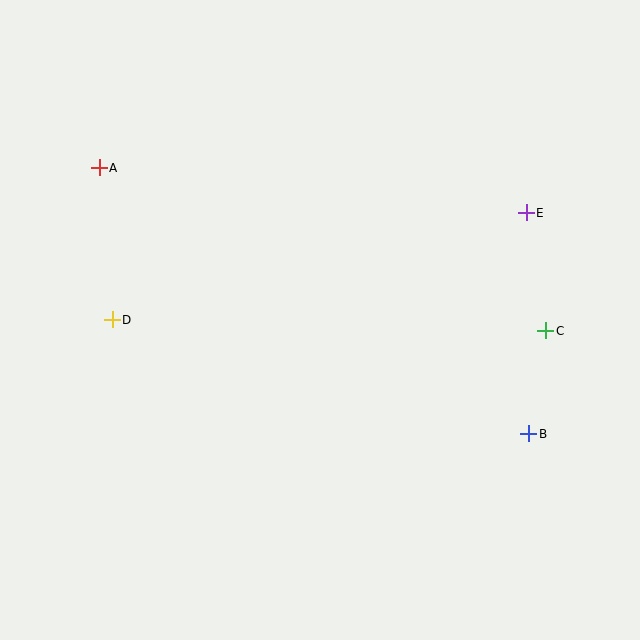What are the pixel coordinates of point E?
Point E is at (526, 213).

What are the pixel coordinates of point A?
Point A is at (99, 168).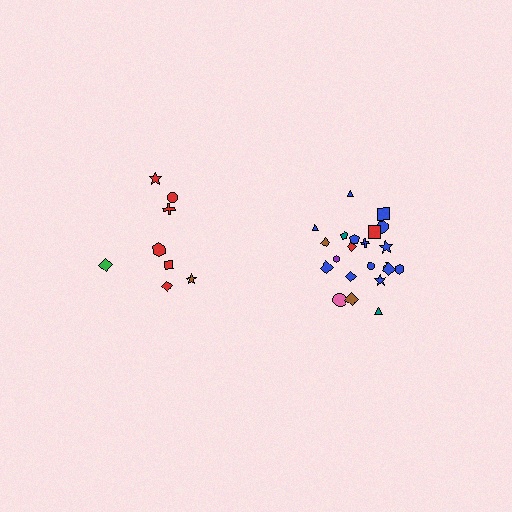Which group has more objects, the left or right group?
The right group.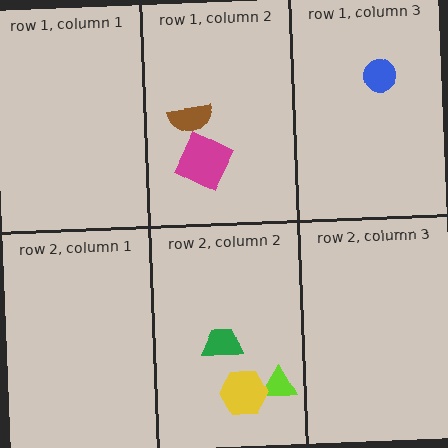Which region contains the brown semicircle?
The row 1, column 2 region.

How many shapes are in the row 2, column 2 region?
3.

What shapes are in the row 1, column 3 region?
The blue circle.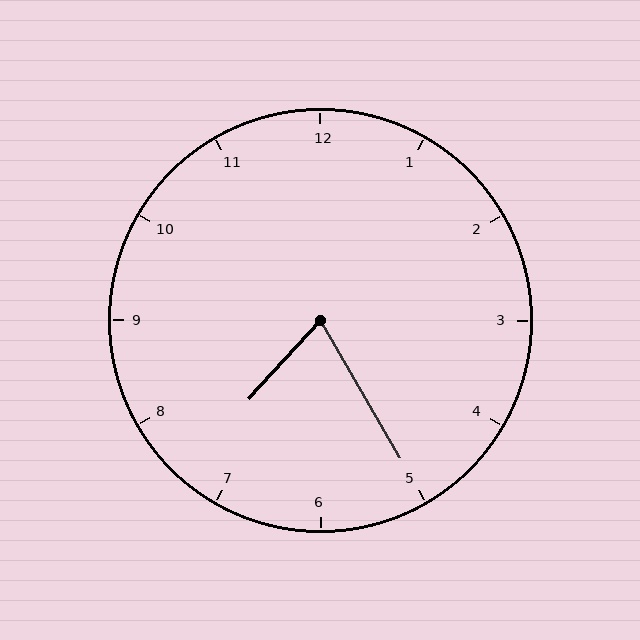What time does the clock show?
7:25.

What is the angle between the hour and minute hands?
Approximately 72 degrees.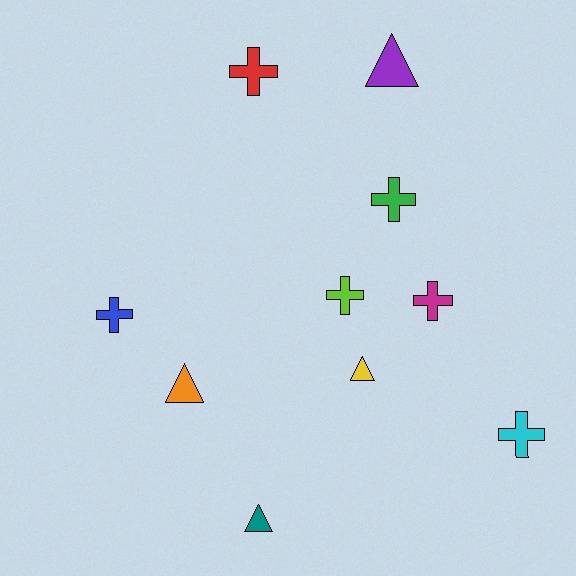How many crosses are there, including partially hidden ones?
There are 6 crosses.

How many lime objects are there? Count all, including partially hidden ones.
There is 1 lime object.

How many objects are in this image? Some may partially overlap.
There are 10 objects.